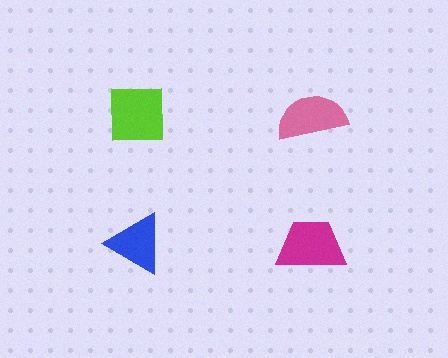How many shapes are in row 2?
2 shapes.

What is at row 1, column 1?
A lime square.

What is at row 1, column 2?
A pink semicircle.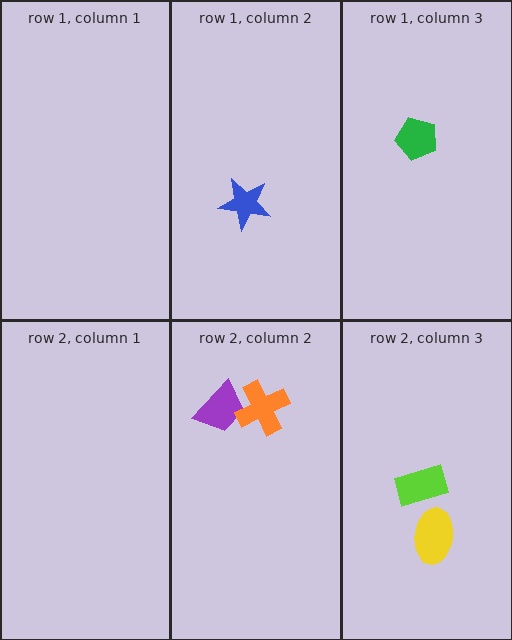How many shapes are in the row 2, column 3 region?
2.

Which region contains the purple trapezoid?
The row 2, column 2 region.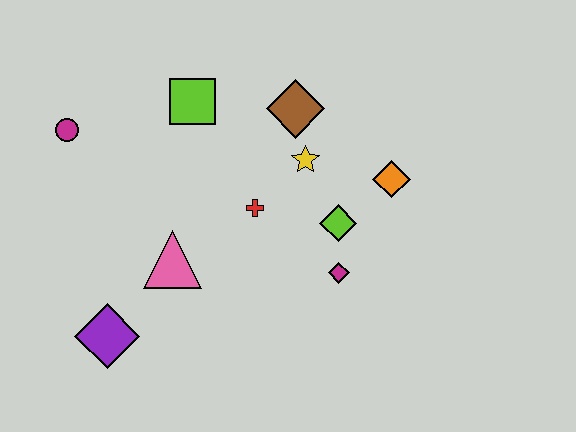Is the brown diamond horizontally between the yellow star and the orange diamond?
No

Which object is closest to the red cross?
The yellow star is closest to the red cross.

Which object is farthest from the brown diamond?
The purple diamond is farthest from the brown diamond.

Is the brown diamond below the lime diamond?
No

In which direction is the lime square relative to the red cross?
The lime square is above the red cross.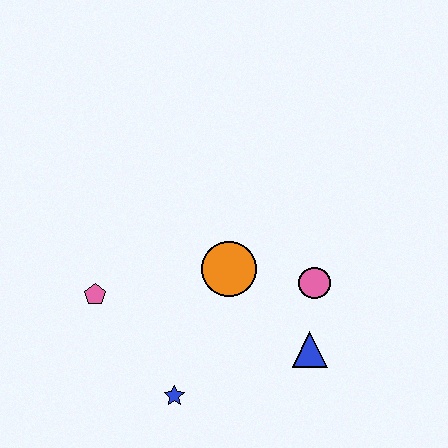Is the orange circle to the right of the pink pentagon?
Yes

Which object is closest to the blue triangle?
The pink circle is closest to the blue triangle.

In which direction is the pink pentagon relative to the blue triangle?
The pink pentagon is to the left of the blue triangle.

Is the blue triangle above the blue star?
Yes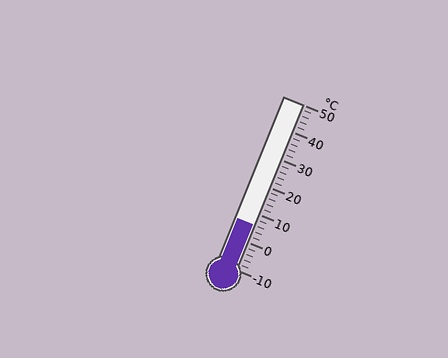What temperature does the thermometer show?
The thermometer shows approximately 6°C.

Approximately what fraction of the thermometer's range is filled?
The thermometer is filled to approximately 25% of its range.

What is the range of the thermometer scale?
The thermometer scale ranges from -10°C to 50°C.